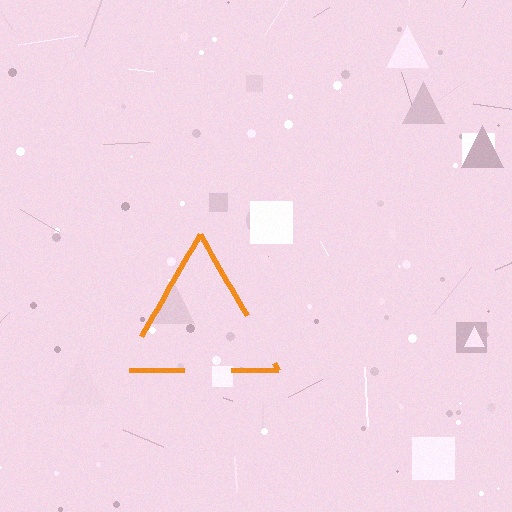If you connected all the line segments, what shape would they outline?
They would outline a triangle.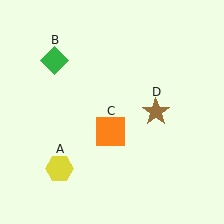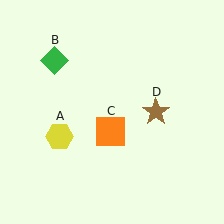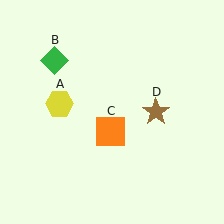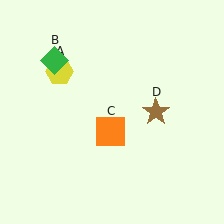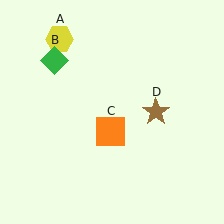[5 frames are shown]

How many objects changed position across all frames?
1 object changed position: yellow hexagon (object A).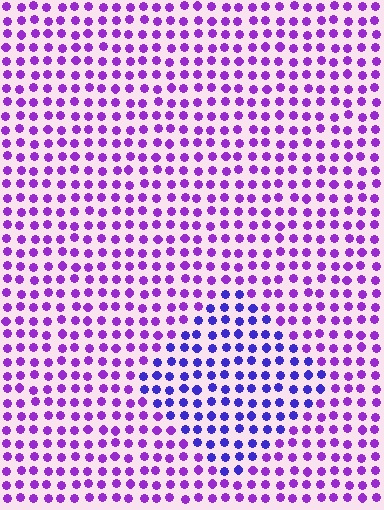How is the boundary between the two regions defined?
The boundary is defined purely by a slight shift in hue (about 34 degrees). Spacing, size, and orientation are identical on both sides.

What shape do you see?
I see a diamond.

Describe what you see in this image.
The image is filled with small purple elements in a uniform arrangement. A diamond-shaped region is visible where the elements are tinted to a slightly different hue, forming a subtle color boundary.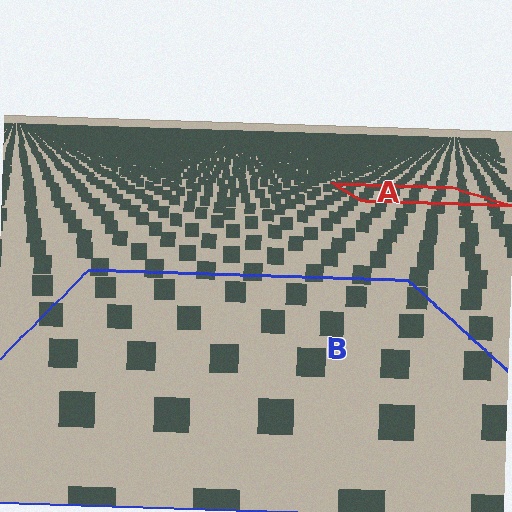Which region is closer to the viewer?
Region B is closer. The texture elements there are larger and more spread out.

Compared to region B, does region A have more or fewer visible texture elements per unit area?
Region A has more texture elements per unit area — they are packed more densely because it is farther away.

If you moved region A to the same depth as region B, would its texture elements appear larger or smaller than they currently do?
They would appear larger. At a closer depth, the same texture elements are projected at a bigger on-screen size.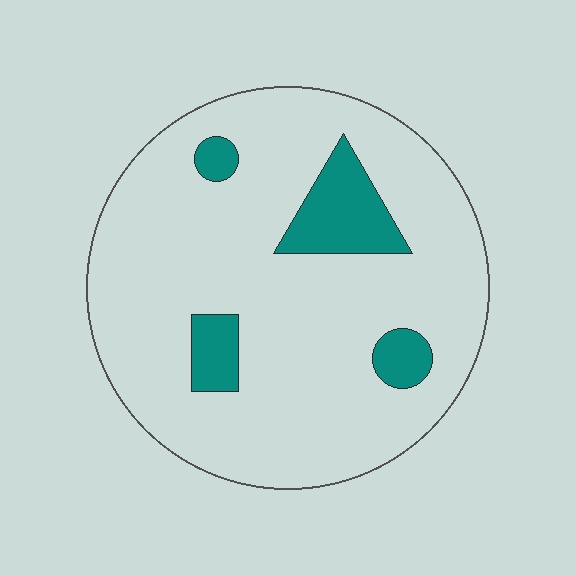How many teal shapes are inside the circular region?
4.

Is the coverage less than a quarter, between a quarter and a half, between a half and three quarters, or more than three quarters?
Less than a quarter.